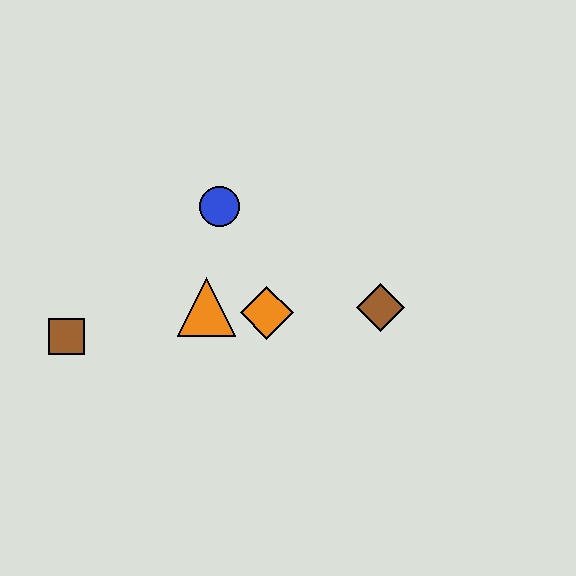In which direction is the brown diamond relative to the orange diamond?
The brown diamond is to the right of the orange diamond.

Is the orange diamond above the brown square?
Yes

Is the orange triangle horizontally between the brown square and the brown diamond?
Yes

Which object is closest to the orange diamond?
The orange triangle is closest to the orange diamond.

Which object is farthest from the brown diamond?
The brown square is farthest from the brown diamond.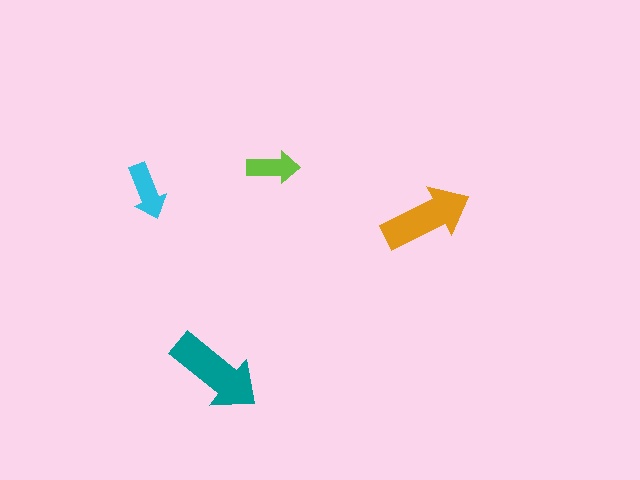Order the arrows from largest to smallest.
the teal one, the orange one, the cyan one, the lime one.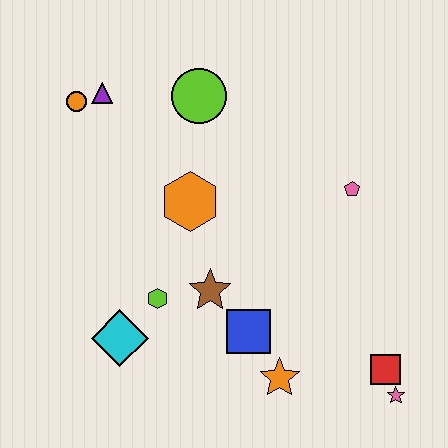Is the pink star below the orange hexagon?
Yes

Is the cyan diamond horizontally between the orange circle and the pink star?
Yes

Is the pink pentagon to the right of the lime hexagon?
Yes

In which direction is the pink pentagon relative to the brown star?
The pink pentagon is to the right of the brown star.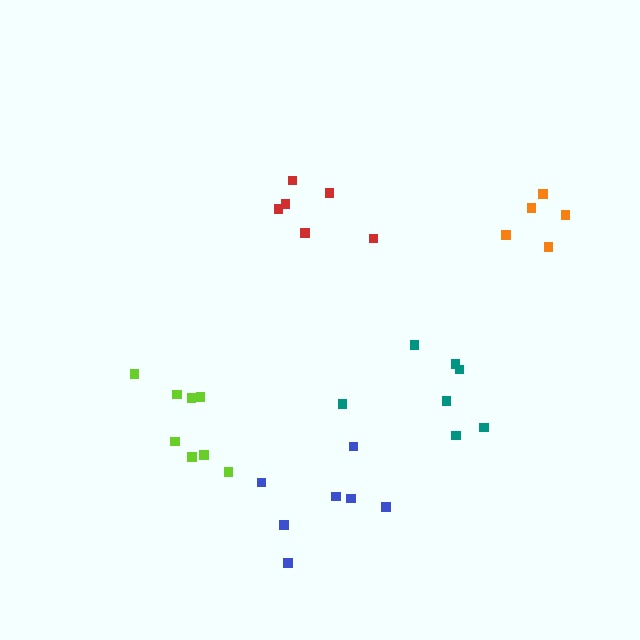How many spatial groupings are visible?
There are 5 spatial groupings.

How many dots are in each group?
Group 1: 8 dots, Group 2: 7 dots, Group 3: 6 dots, Group 4: 5 dots, Group 5: 7 dots (33 total).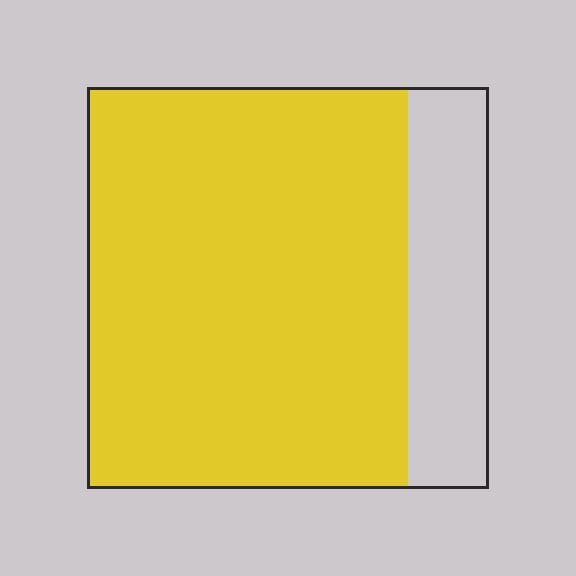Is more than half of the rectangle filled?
Yes.